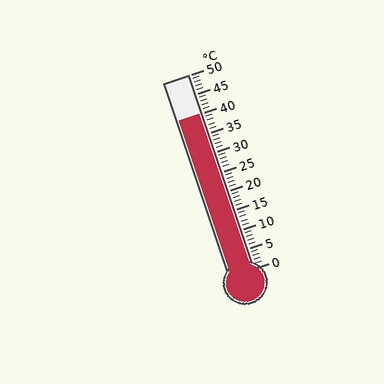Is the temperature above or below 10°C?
The temperature is above 10°C.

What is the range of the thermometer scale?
The thermometer scale ranges from 0°C to 50°C.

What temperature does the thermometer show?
The thermometer shows approximately 40°C.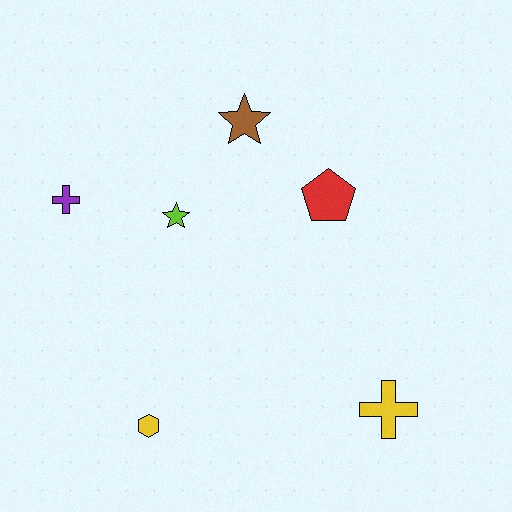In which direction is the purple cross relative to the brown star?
The purple cross is to the left of the brown star.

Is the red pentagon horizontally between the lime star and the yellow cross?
Yes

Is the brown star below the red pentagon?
No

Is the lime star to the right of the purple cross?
Yes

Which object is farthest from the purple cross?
The yellow cross is farthest from the purple cross.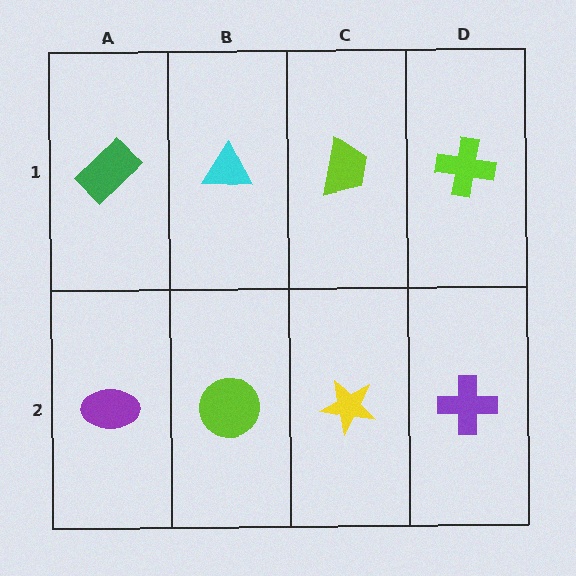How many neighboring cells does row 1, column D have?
2.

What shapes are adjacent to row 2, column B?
A cyan triangle (row 1, column B), a purple ellipse (row 2, column A), a yellow star (row 2, column C).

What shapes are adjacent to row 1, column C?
A yellow star (row 2, column C), a cyan triangle (row 1, column B), a lime cross (row 1, column D).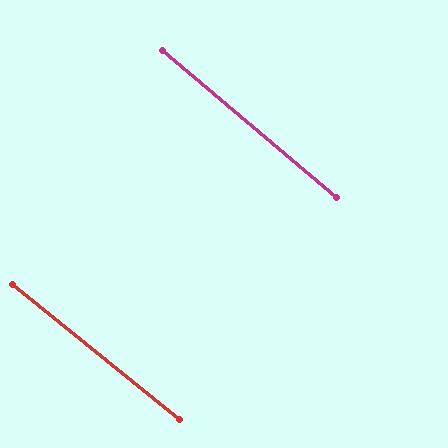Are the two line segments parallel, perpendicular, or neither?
Parallel — their directions differ by only 1.1°.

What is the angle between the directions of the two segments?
Approximately 1 degree.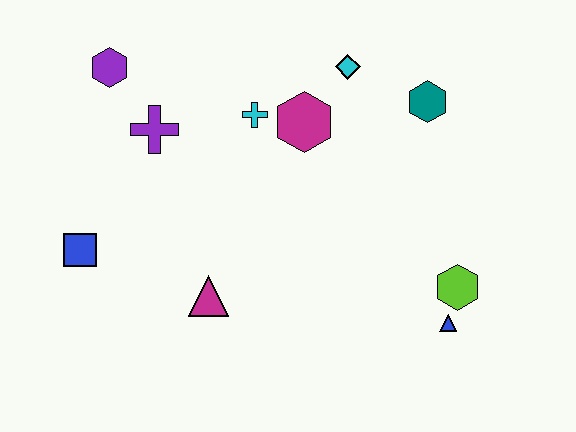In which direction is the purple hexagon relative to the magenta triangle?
The purple hexagon is above the magenta triangle.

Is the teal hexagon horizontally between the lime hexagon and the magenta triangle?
Yes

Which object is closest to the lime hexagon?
The blue triangle is closest to the lime hexagon.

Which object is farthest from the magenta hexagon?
The blue square is farthest from the magenta hexagon.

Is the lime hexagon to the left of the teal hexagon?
No